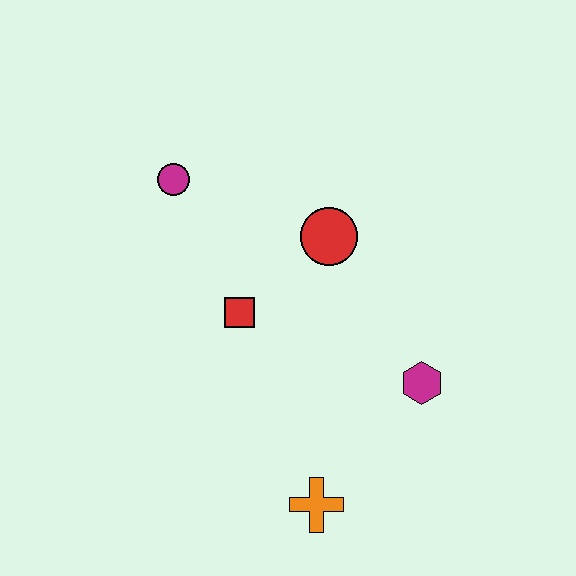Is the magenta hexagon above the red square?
No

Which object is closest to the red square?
The red circle is closest to the red square.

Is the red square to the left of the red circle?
Yes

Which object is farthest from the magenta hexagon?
The magenta circle is farthest from the magenta hexagon.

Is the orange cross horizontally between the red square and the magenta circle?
No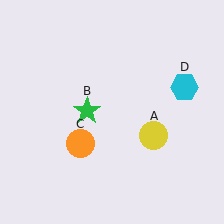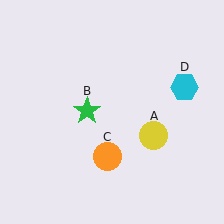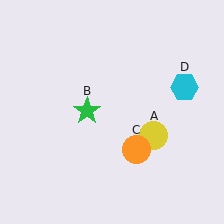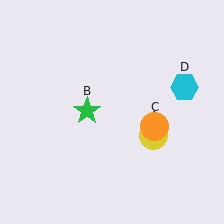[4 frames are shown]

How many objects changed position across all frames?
1 object changed position: orange circle (object C).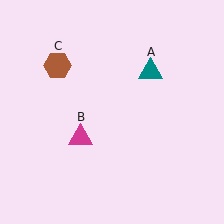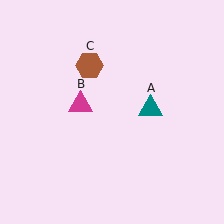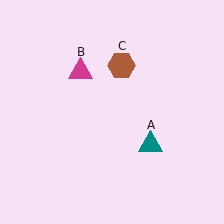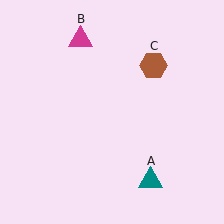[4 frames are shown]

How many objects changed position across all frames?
3 objects changed position: teal triangle (object A), magenta triangle (object B), brown hexagon (object C).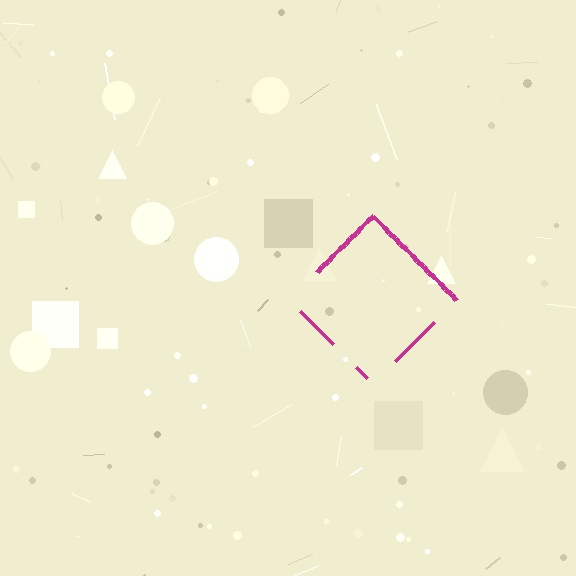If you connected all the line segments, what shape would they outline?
They would outline a diamond.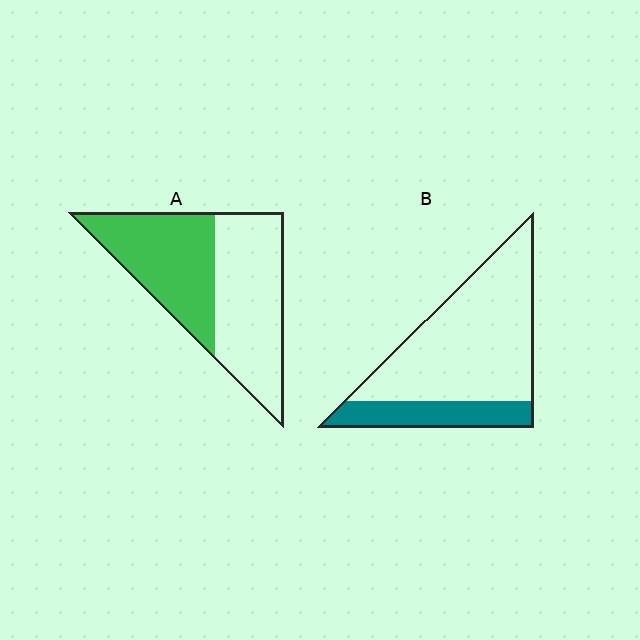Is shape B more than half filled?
No.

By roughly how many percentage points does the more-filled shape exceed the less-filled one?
By roughly 25 percentage points (A over B).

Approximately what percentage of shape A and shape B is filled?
A is approximately 45% and B is approximately 25%.